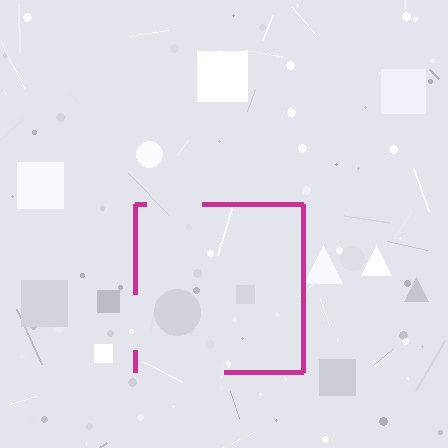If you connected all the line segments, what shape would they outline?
They would outline a square.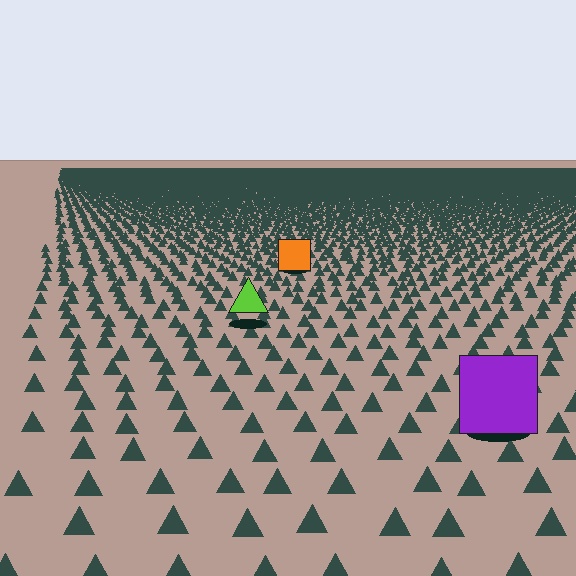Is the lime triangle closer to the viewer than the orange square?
Yes. The lime triangle is closer — you can tell from the texture gradient: the ground texture is coarser near it.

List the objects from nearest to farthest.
From nearest to farthest: the purple square, the lime triangle, the orange square.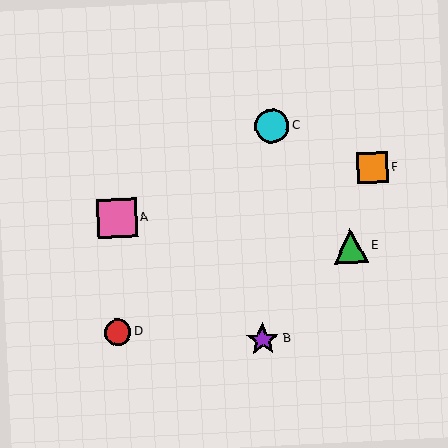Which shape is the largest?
The pink square (labeled A) is the largest.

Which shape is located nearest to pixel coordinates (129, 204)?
The pink square (labeled A) at (117, 218) is nearest to that location.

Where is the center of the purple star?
The center of the purple star is at (263, 339).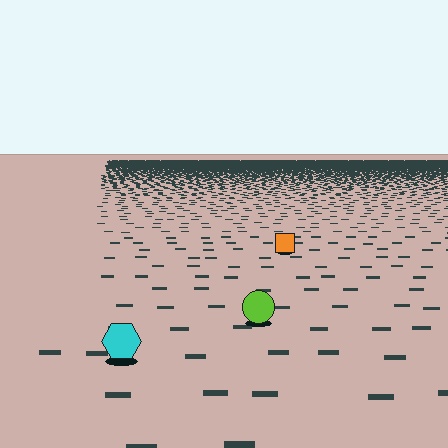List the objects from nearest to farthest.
From nearest to farthest: the cyan hexagon, the lime circle, the orange square.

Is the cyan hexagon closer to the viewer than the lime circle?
Yes. The cyan hexagon is closer — you can tell from the texture gradient: the ground texture is coarser near it.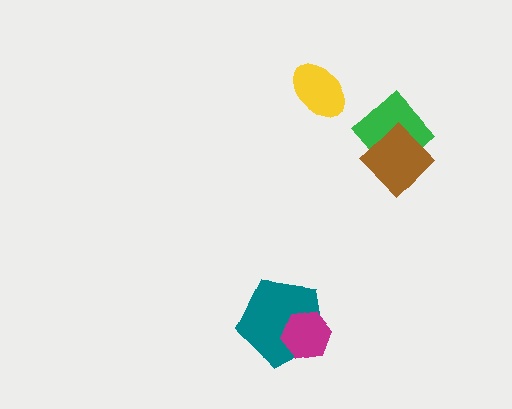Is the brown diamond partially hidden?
No, no other shape covers it.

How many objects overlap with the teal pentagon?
1 object overlaps with the teal pentagon.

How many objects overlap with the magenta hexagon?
1 object overlaps with the magenta hexagon.